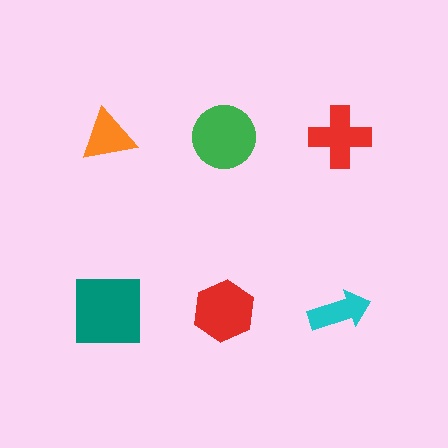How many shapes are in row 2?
3 shapes.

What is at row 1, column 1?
An orange triangle.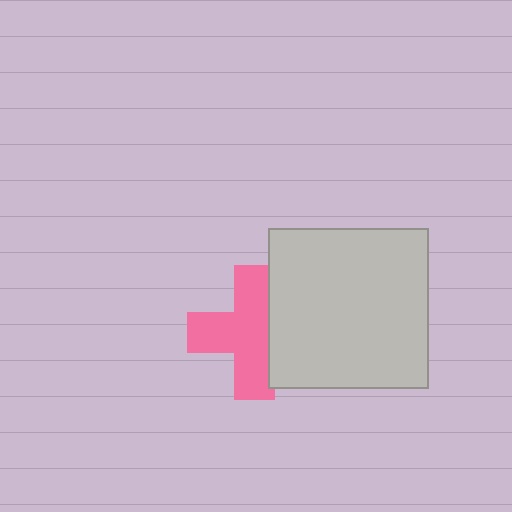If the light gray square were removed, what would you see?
You would see the complete pink cross.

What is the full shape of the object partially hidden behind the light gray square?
The partially hidden object is a pink cross.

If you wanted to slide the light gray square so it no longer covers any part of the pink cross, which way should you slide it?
Slide it right — that is the most direct way to separate the two shapes.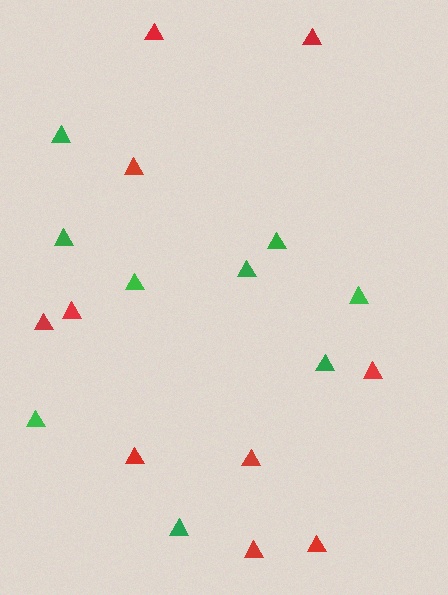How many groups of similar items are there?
There are 2 groups: one group of red triangles (10) and one group of green triangles (9).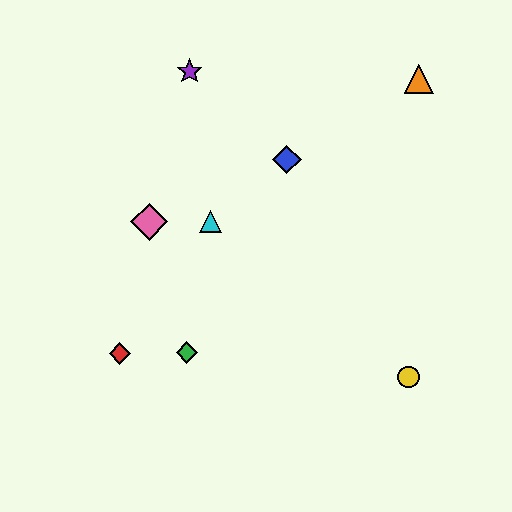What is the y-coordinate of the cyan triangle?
The cyan triangle is at y≈222.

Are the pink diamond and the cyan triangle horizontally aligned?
Yes, both are at y≈222.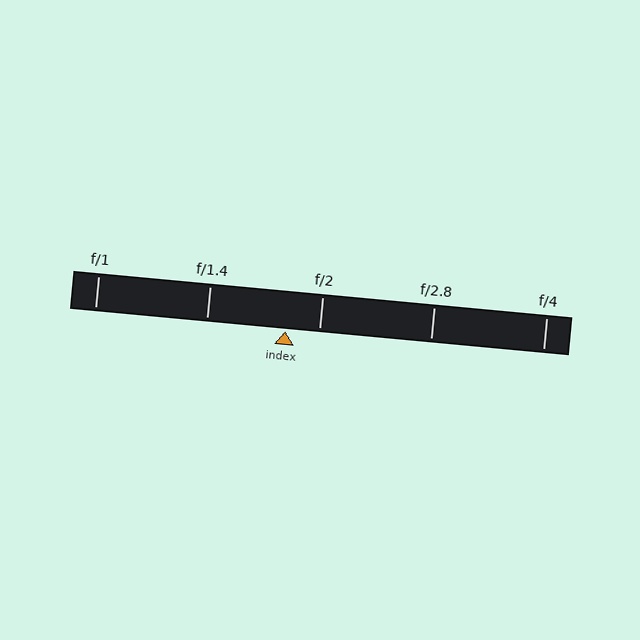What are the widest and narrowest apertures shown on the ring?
The widest aperture shown is f/1 and the narrowest is f/4.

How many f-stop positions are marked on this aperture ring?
There are 5 f-stop positions marked.